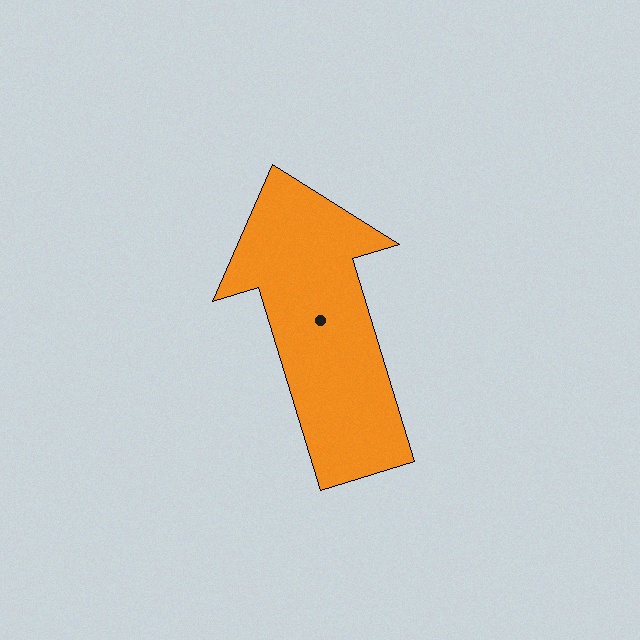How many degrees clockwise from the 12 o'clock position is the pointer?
Approximately 343 degrees.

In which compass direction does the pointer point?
North.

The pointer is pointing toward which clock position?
Roughly 11 o'clock.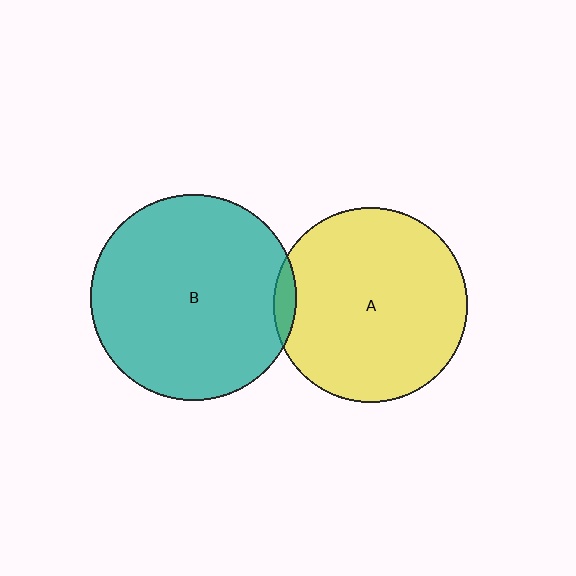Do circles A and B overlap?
Yes.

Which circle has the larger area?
Circle B (teal).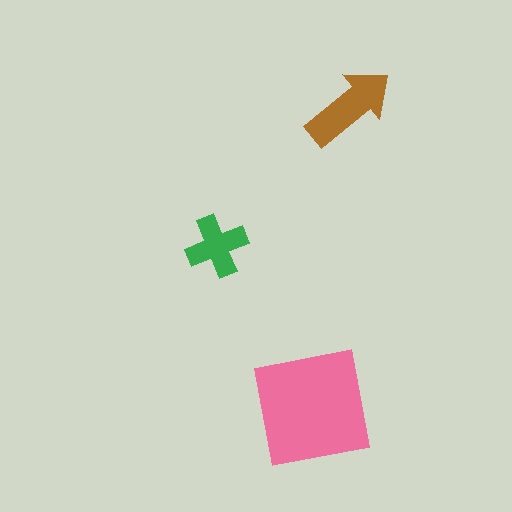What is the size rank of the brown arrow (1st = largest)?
2nd.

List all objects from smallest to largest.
The green cross, the brown arrow, the pink square.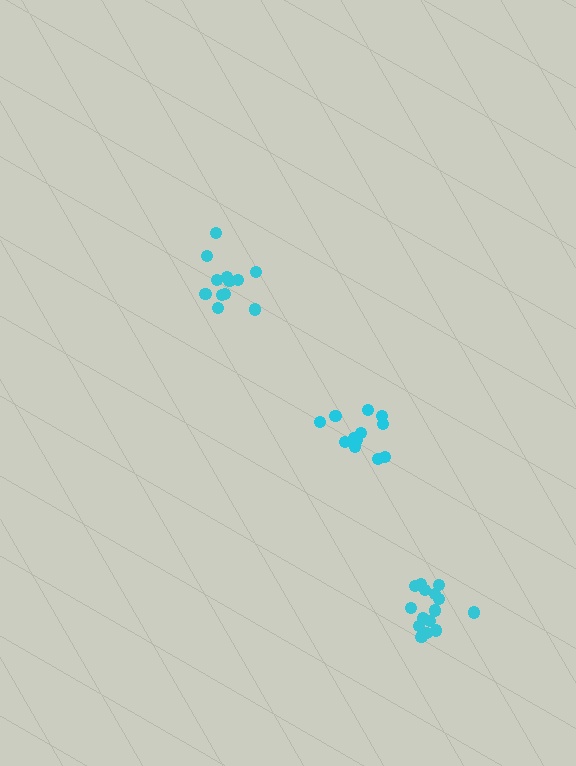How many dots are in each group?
Group 1: 12 dots, Group 2: 12 dots, Group 3: 15 dots (39 total).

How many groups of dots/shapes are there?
There are 3 groups.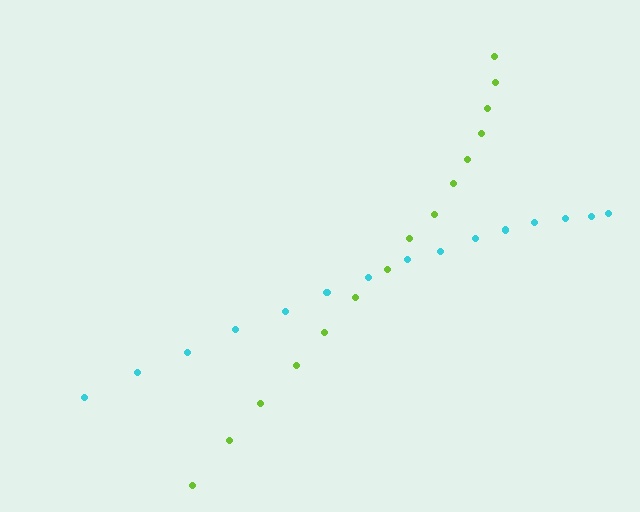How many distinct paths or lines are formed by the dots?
There are 2 distinct paths.